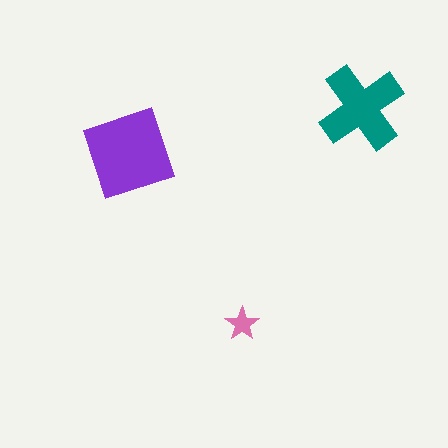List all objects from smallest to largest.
The pink star, the teal cross, the purple square.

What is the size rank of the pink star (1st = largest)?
3rd.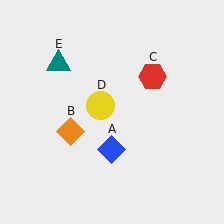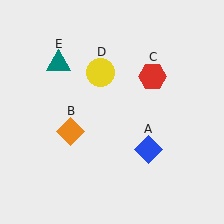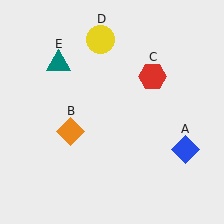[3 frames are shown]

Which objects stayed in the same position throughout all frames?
Orange diamond (object B) and red hexagon (object C) and teal triangle (object E) remained stationary.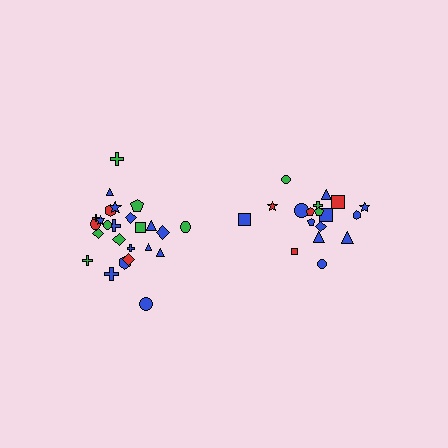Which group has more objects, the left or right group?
The left group.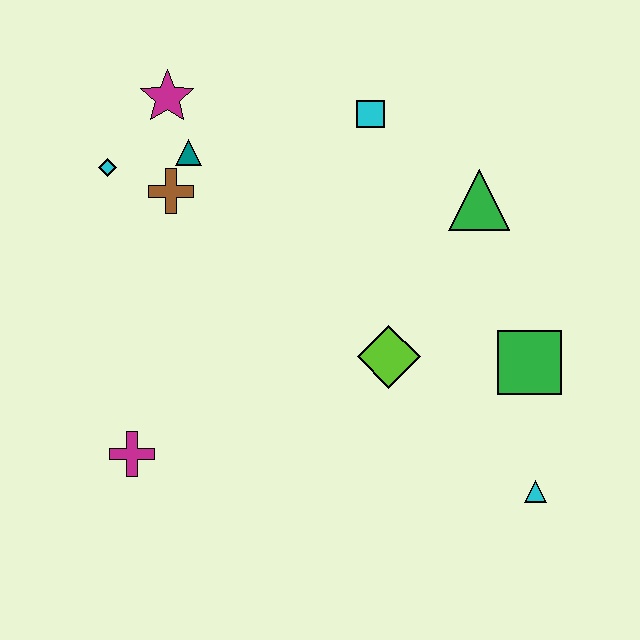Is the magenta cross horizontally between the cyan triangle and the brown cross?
No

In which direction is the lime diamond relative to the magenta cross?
The lime diamond is to the right of the magenta cross.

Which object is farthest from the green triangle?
The magenta cross is farthest from the green triangle.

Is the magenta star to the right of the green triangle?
No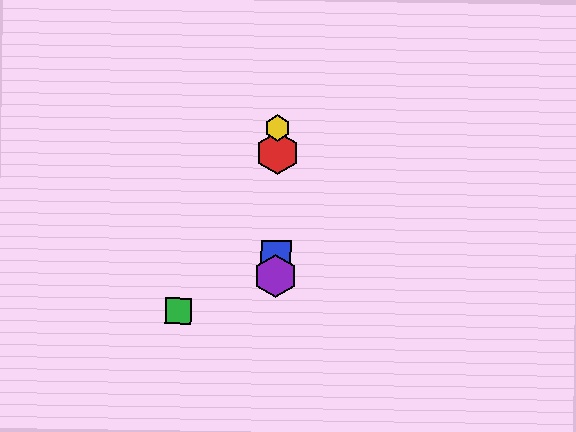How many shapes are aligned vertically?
4 shapes (the red hexagon, the blue square, the yellow hexagon, the purple hexagon) are aligned vertically.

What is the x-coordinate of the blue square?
The blue square is at x≈276.